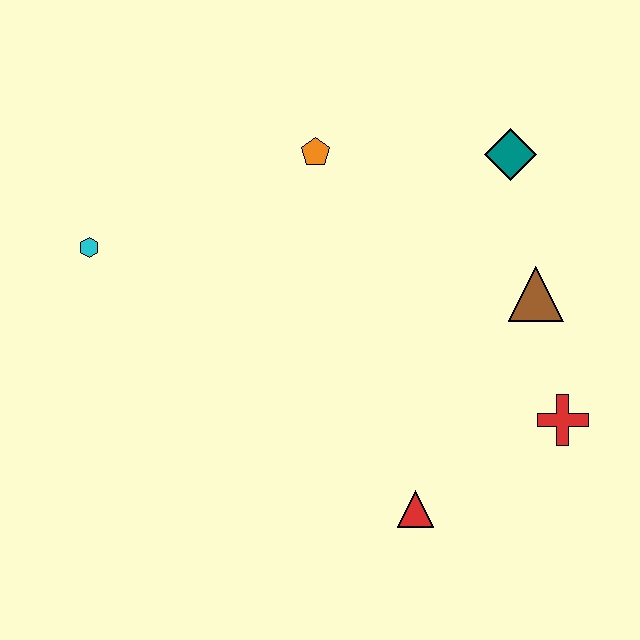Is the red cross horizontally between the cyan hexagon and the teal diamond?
No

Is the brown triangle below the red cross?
No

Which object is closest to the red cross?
The brown triangle is closest to the red cross.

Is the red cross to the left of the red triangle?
No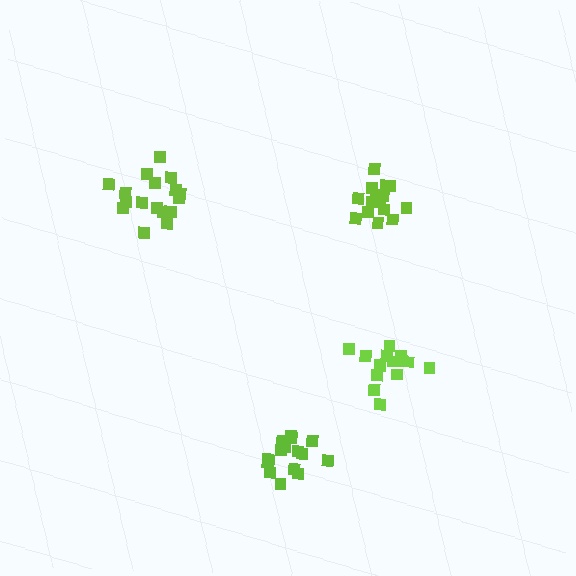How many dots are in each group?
Group 1: 16 dots, Group 2: 15 dots, Group 3: 18 dots, Group 4: 14 dots (63 total).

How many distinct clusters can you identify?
There are 4 distinct clusters.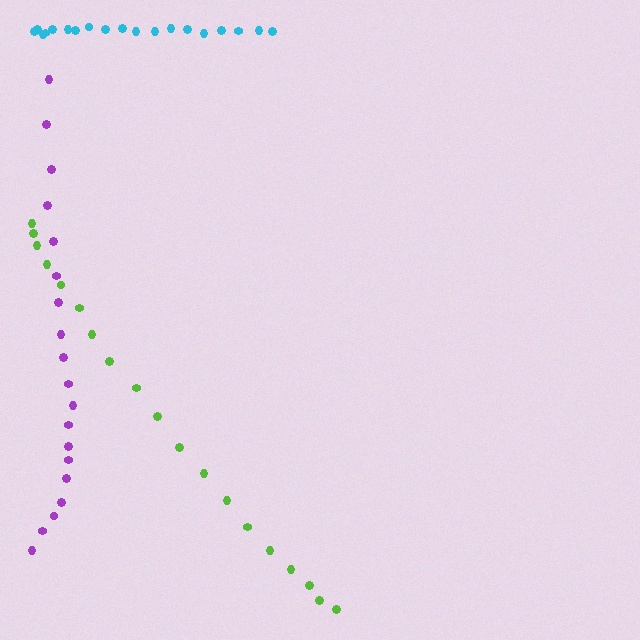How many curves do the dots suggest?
There are 3 distinct paths.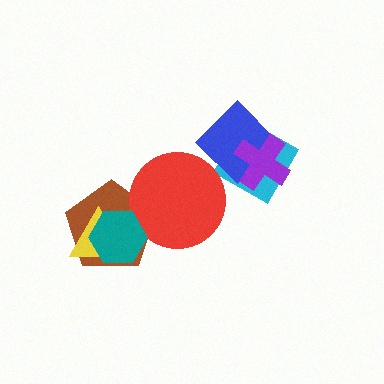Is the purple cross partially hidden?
No, no other shape covers it.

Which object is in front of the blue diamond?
The purple cross is in front of the blue diamond.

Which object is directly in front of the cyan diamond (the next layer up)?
The blue diamond is directly in front of the cyan diamond.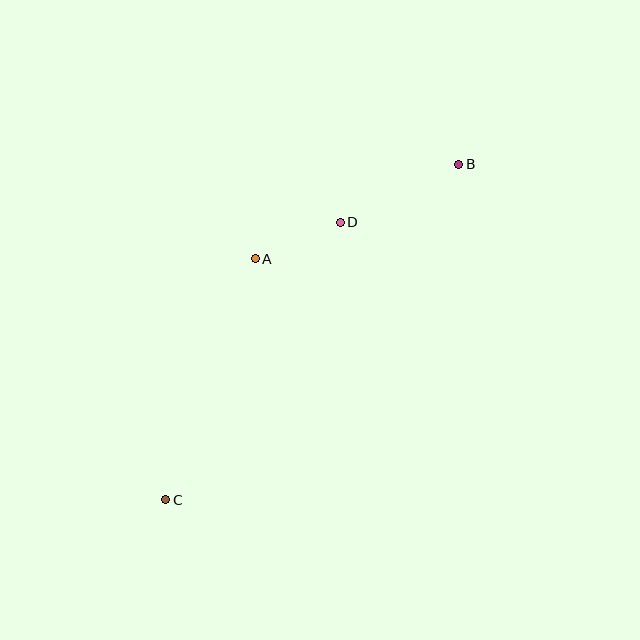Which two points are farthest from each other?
Points B and C are farthest from each other.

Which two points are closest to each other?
Points A and D are closest to each other.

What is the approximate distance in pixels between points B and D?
The distance between B and D is approximately 132 pixels.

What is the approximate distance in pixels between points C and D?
The distance between C and D is approximately 328 pixels.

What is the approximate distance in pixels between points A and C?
The distance between A and C is approximately 258 pixels.